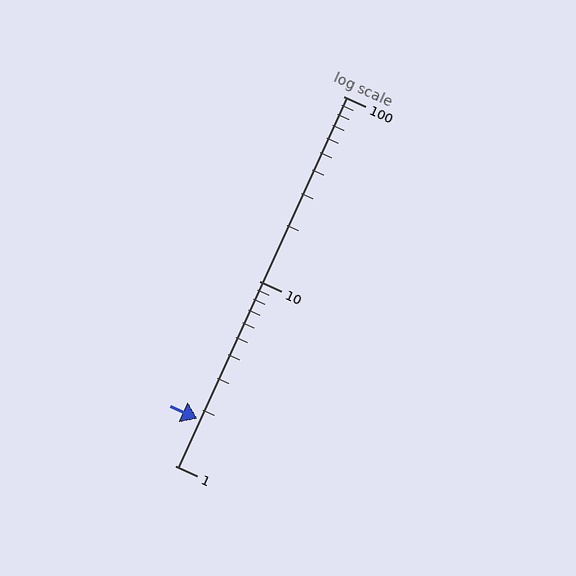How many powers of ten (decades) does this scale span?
The scale spans 2 decades, from 1 to 100.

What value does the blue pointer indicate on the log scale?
The pointer indicates approximately 1.8.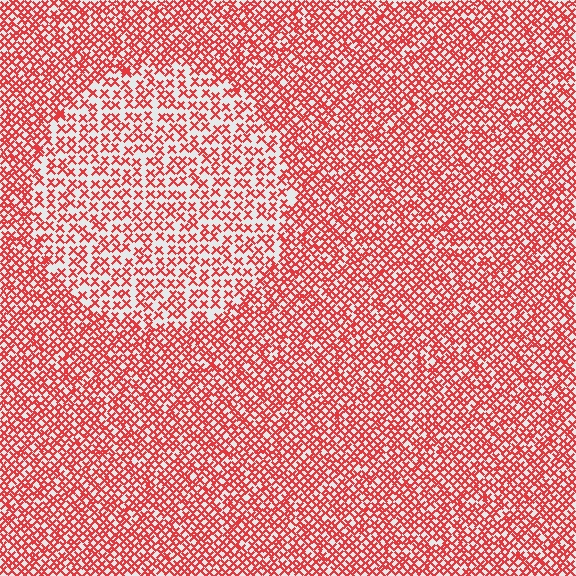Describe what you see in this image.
The image contains small red elements arranged at two different densities. A circle-shaped region is visible where the elements are less densely packed than the surrounding area.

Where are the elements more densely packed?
The elements are more densely packed outside the circle boundary.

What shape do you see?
I see a circle.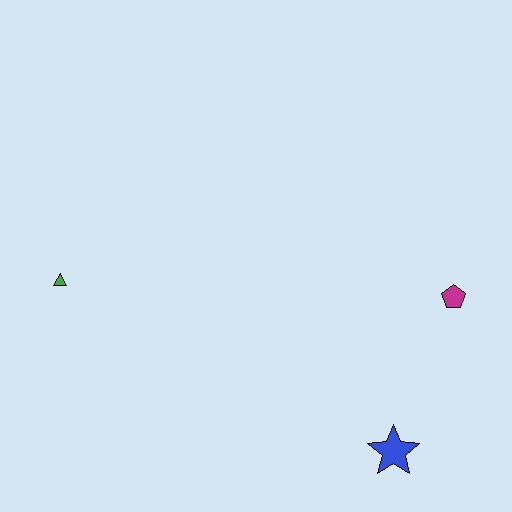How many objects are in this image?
There are 3 objects.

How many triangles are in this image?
There is 1 triangle.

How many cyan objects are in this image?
There are no cyan objects.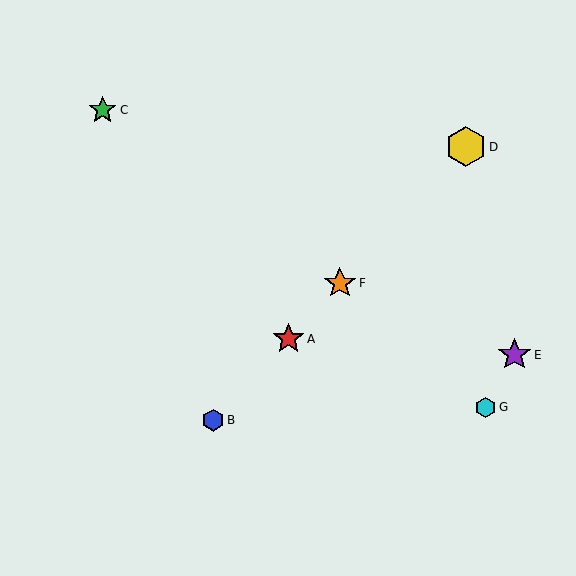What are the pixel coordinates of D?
Object D is at (466, 147).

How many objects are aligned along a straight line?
4 objects (A, B, D, F) are aligned along a straight line.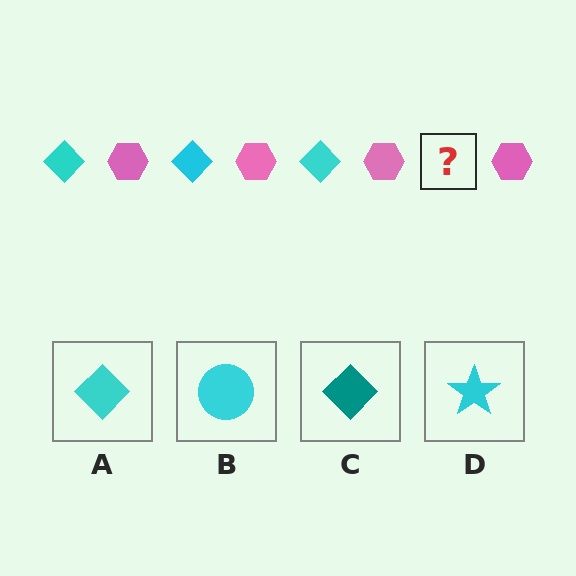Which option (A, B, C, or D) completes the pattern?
A.